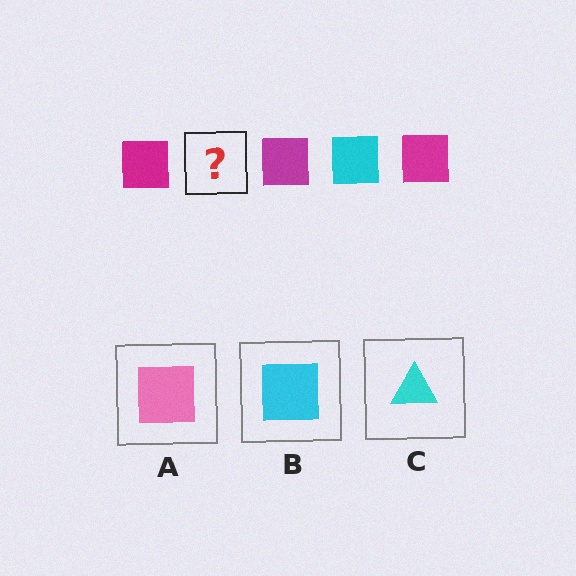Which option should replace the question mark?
Option B.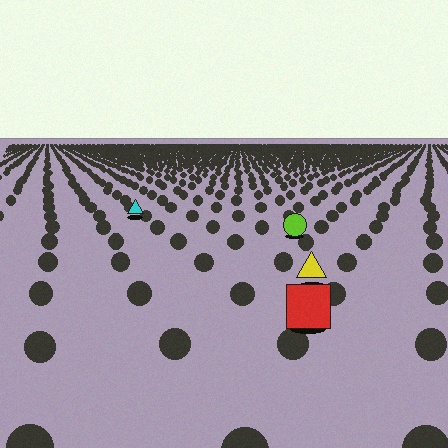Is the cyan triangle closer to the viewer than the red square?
No. The red square is closer — you can tell from the texture gradient: the ground texture is coarser near it.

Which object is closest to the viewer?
The red square is closest. The texture marks near it are larger and more spread out.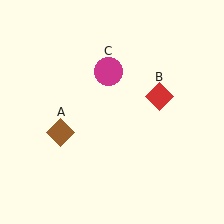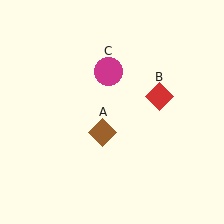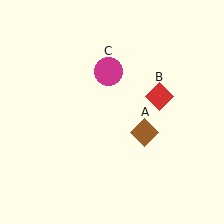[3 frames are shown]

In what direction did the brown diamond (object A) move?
The brown diamond (object A) moved right.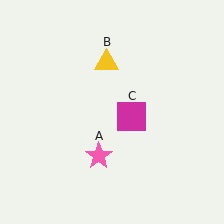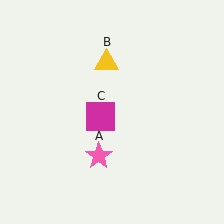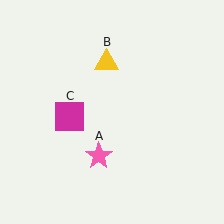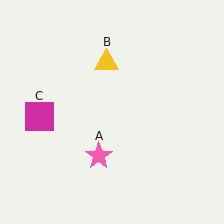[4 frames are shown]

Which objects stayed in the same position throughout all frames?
Pink star (object A) and yellow triangle (object B) remained stationary.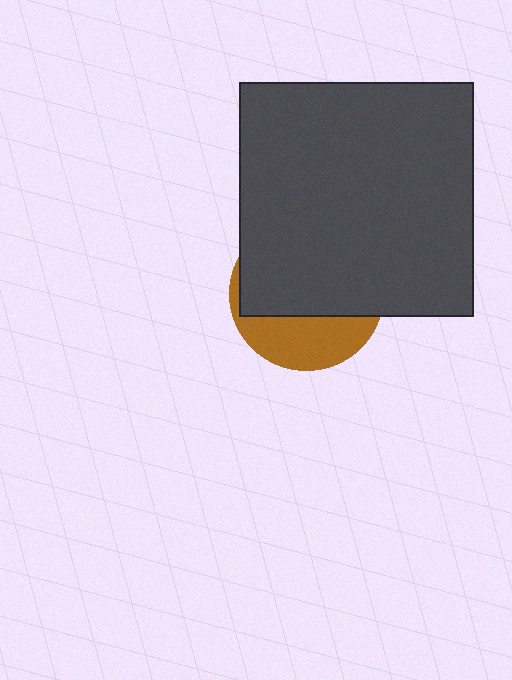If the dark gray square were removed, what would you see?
You would see the complete brown circle.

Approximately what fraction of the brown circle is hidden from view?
Roughly 66% of the brown circle is hidden behind the dark gray square.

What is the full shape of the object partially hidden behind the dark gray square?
The partially hidden object is a brown circle.